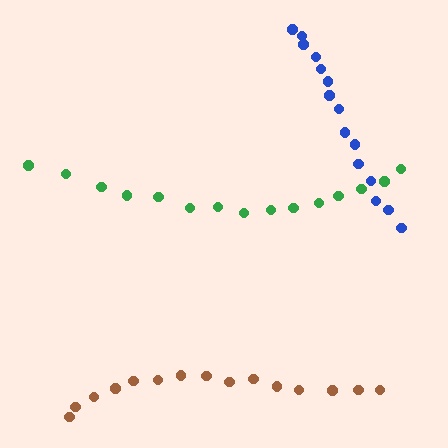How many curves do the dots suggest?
There are 3 distinct paths.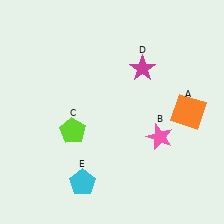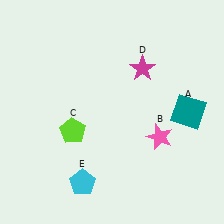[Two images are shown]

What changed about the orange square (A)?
In Image 1, A is orange. In Image 2, it changed to teal.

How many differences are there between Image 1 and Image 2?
There is 1 difference between the two images.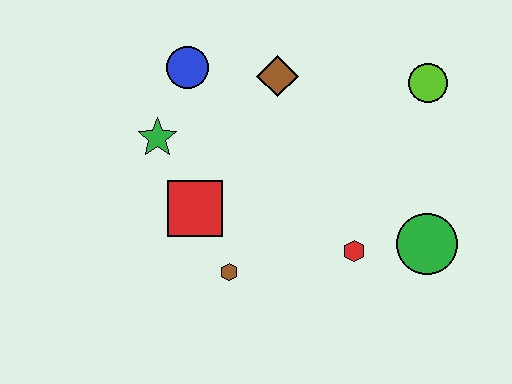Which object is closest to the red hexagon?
The green circle is closest to the red hexagon.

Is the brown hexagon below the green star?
Yes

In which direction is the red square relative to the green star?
The red square is below the green star.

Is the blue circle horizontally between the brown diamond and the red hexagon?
No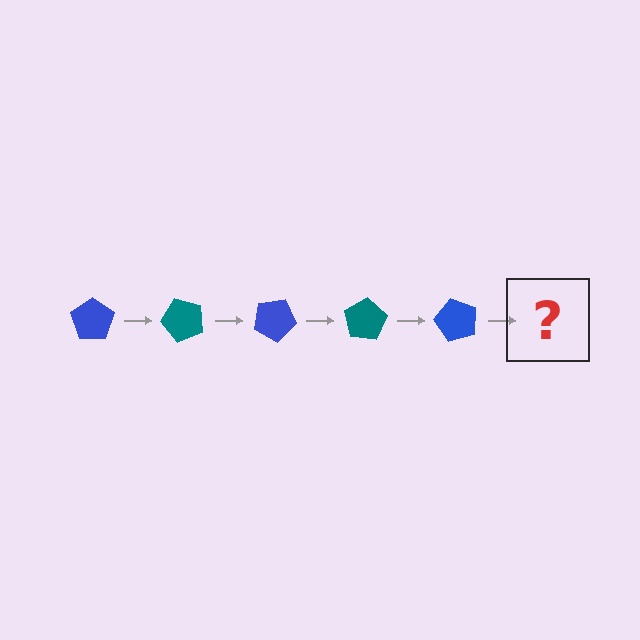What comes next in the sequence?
The next element should be a teal pentagon, rotated 250 degrees from the start.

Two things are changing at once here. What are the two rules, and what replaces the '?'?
The two rules are that it rotates 50 degrees each step and the color cycles through blue and teal. The '?' should be a teal pentagon, rotated 250 degrees from the start.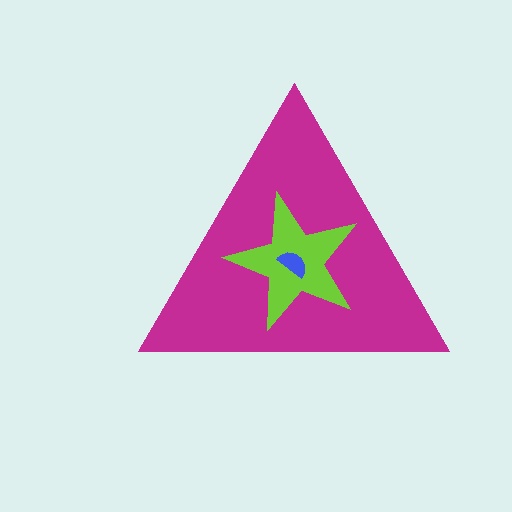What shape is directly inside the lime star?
The blue semicircle.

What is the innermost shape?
The blue semicircle.